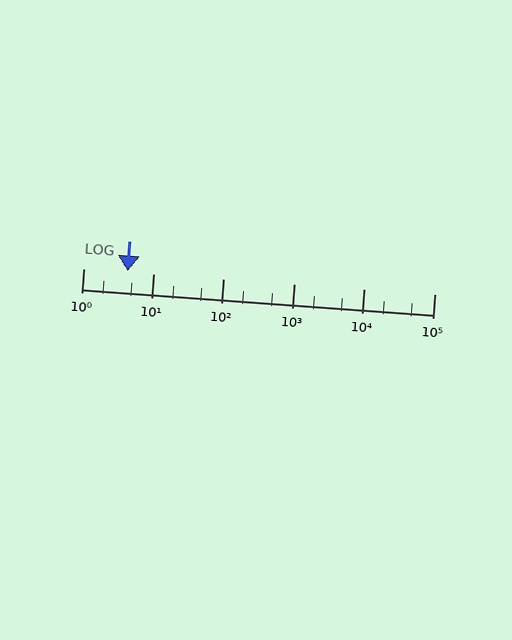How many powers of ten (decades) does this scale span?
The scale spans 5 decades, from 1 to 100000.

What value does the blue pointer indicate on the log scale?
The pointer indicates approximately 4.3.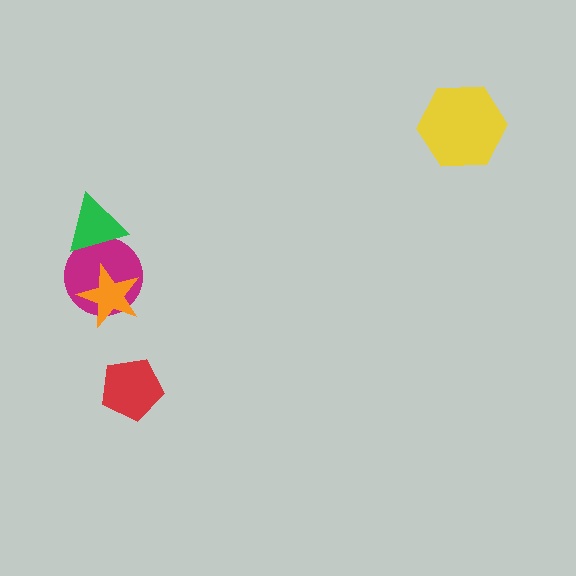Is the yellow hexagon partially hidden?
No, no other shape covers it.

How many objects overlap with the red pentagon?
0 objects overlap with the red pentagon.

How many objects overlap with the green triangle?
1 object overlaps with the green triangle.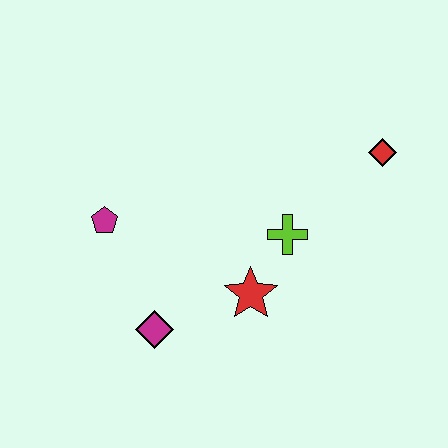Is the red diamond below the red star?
No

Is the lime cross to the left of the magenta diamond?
No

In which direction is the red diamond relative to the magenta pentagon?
The red diamond is to the right of the magenta pentagon.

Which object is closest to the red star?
The lime cross is closest to the red star.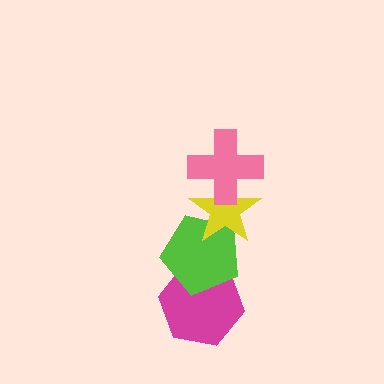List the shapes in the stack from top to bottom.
From top to bottom: the pink cross, the yellow star, the lime pentagon, the magenta hexagon.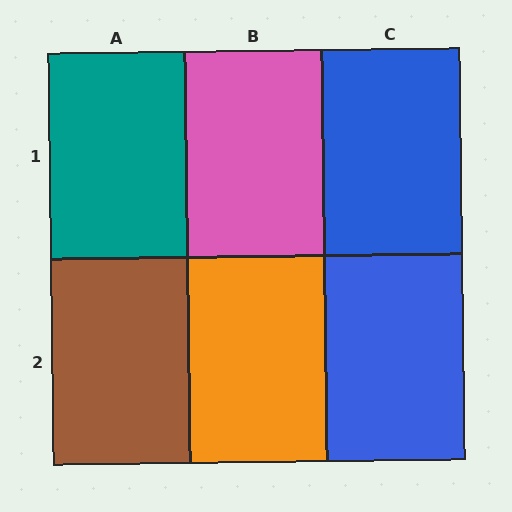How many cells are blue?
2 cells are blue.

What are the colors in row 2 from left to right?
Brown, orange, blue.